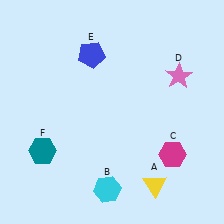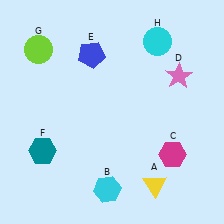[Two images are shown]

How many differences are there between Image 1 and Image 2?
There are 2 differences between the two images.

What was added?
A lime circle (G), a cyan circle (H) were added in Image 2.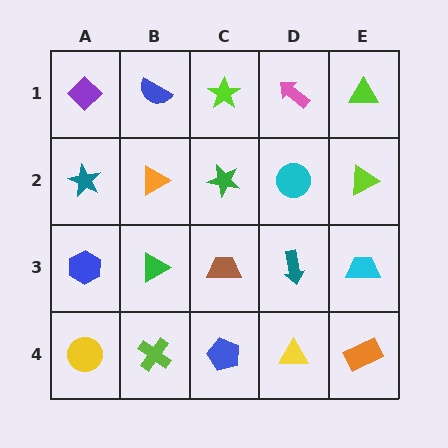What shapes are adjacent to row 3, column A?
A teal star (row 2, column A), a yellow circle (row 4, column A), a green triangle (row 3, column B).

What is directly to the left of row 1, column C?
A blue semicircle.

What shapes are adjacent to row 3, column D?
A cyan circle (row 2, column D), a yellow triangle (row 4, column D), a brown trapezoid (row 3, column C), a cyan trapezoid (row 3, column E).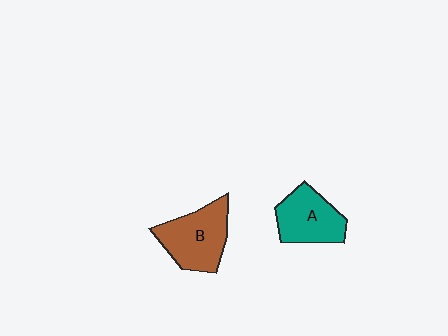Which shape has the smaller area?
Shape A (teal).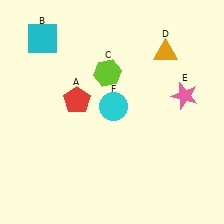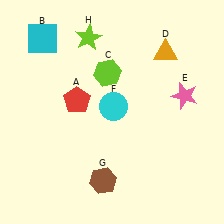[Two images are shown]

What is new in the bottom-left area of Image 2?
A brown hexagon (G) was added in the bottom-left area of Image 2.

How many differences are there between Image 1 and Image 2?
There are 2 differences between the two images.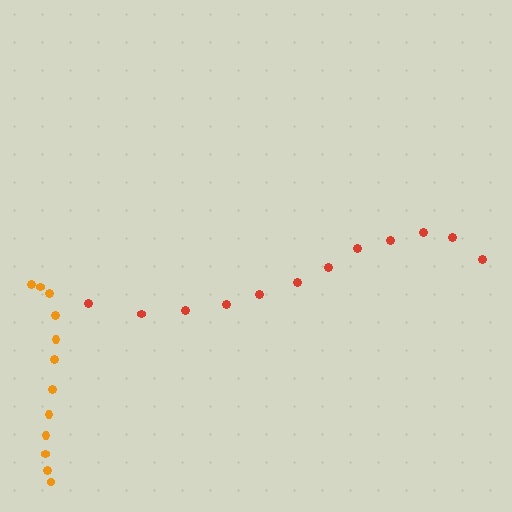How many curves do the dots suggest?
There are 2 distinct paths.